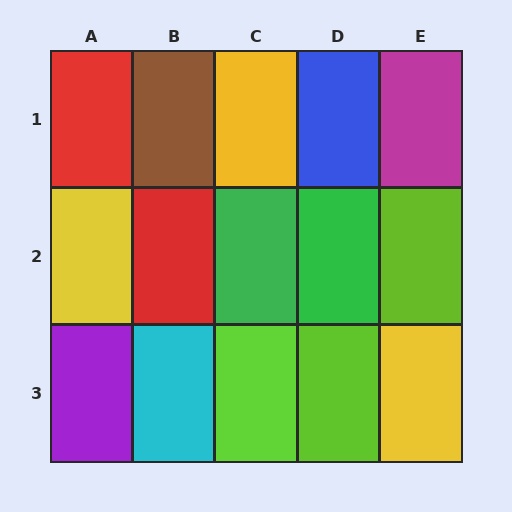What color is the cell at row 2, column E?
Lime.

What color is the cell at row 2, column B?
Red.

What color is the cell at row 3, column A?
Purple.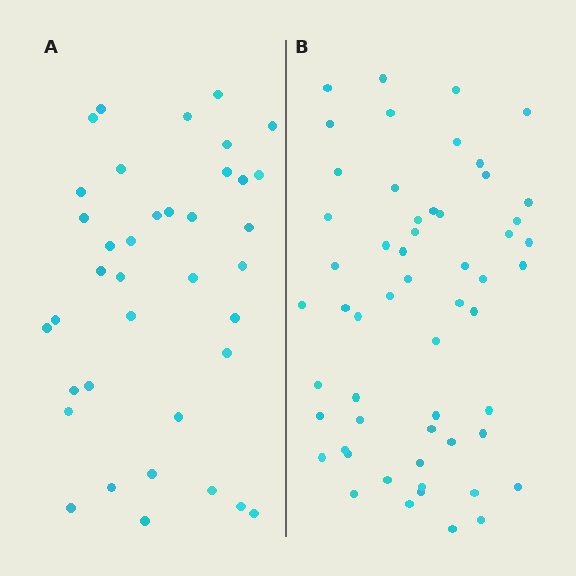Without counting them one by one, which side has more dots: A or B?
Region B (the right region) has more dots.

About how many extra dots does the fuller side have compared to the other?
Region B has approximately 20 more dots than region A.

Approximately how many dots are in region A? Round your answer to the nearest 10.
About 40 dots. (The exact count is 38, which rounds to 40.)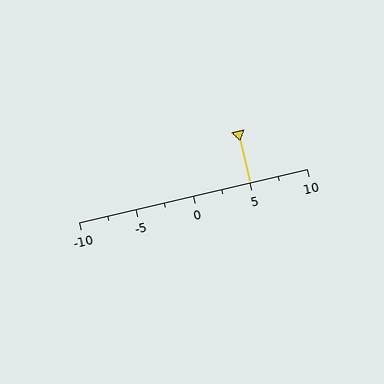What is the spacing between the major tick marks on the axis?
The major ticks are spaced 5 apart.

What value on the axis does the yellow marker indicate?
The marker indicates approximately 5.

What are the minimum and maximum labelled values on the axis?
The axis runs from -10 to 10.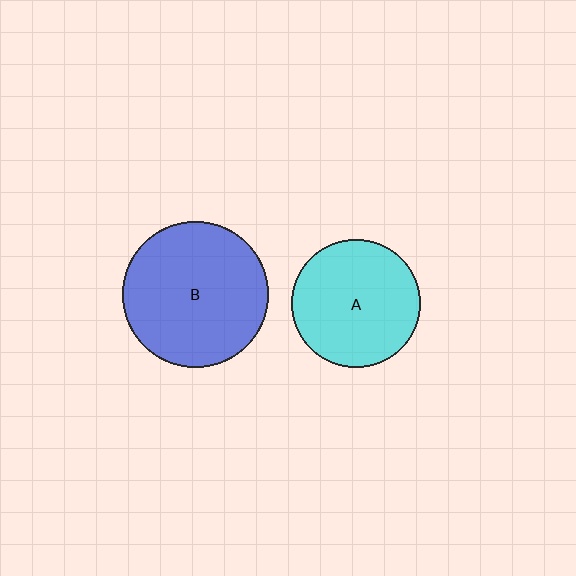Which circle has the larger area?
Circle B (blue).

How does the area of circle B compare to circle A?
Approximately 1.3 times.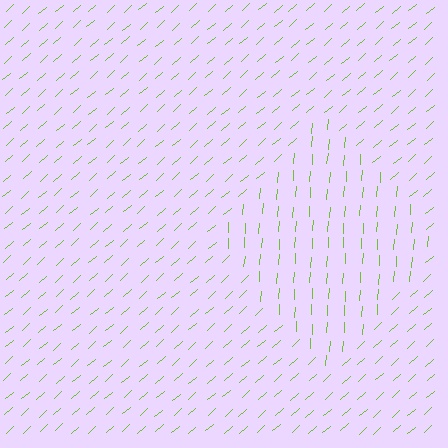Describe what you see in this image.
The image is filled with small lime line segments. A diamond region in the image has lines oriented differently from the surrounding lines, creating a visible texture boundary.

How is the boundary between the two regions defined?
The boundary is defined purely by a change in line orientation (approximately 45 degrees difference). All lines are the same color and thickness.